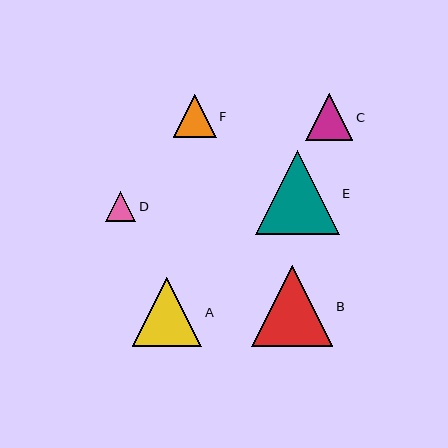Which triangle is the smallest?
Triangle D is the smallest with a size of approximately 30 pixels.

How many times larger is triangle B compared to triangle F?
Triangle B is approximately 1.9 times the size of triangle F.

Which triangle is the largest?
Triangle E is the largest with a size of approximately 84 pixels.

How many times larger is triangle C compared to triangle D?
Triangle C is approximately 1.5 times the size of triangle D.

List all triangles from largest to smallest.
From largest to smallest: E, B, A, C, F, D.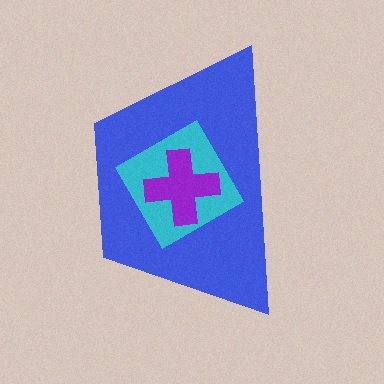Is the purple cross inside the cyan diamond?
Yes.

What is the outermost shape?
The blue trapezoid.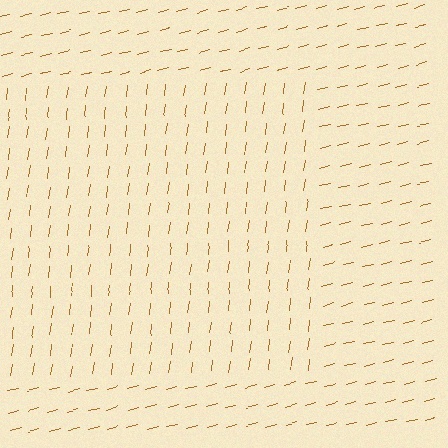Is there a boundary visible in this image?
Yes, there is a texture boundary formed by a change in line orientation.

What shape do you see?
I see a rectangle.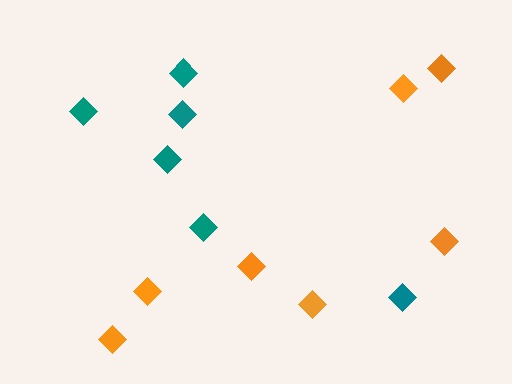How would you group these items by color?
There are 2 groups: one group of orange diamonds (7) and one group of teal diamonds (6).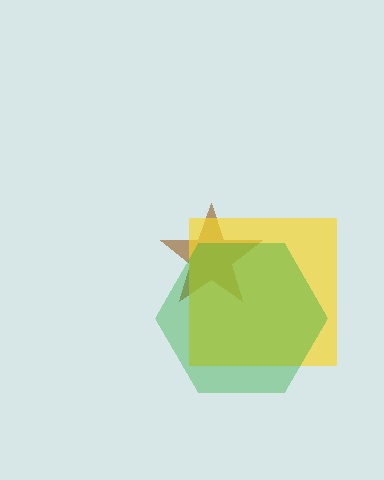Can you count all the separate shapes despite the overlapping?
Yes, there are 3 separate shapes.